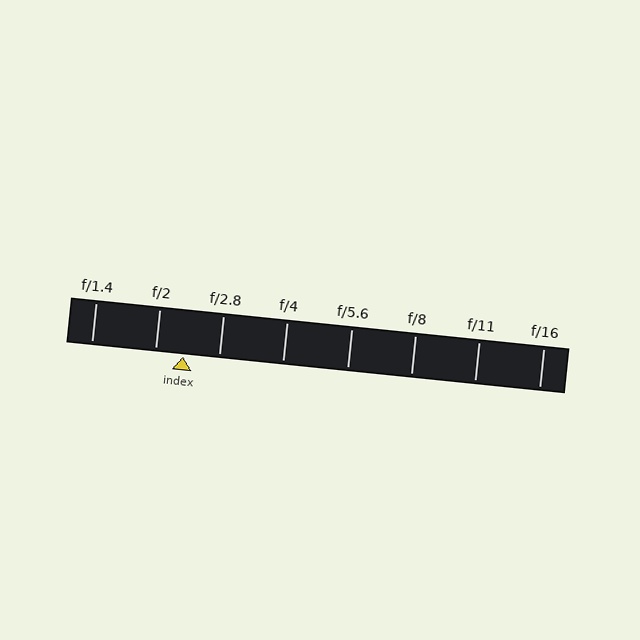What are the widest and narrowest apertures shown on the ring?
The widest aperture shown is f/1.4 and the narrowest is f/16.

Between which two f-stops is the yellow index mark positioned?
The index mark is between f/2 and f/2.8.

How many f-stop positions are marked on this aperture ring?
There are 8 f-stop positions marked.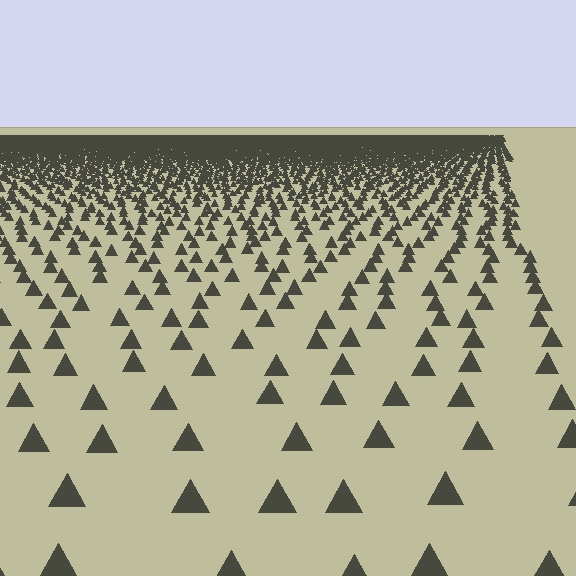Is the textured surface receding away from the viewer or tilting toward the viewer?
The surface is receding away from the viewer. Texture elements get smaller and denser toward the top.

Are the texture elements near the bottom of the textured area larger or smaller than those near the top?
Larger. Near the bottom, elements are closer to the viewer and appear at a bigger on-screen size.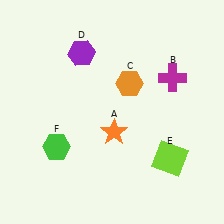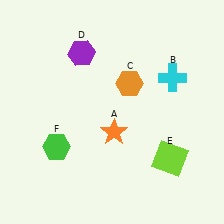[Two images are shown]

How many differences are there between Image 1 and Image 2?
There is 1 difference between the two images.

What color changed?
The cross (B) changed from magenta in Image 1 to cyan in Image 2.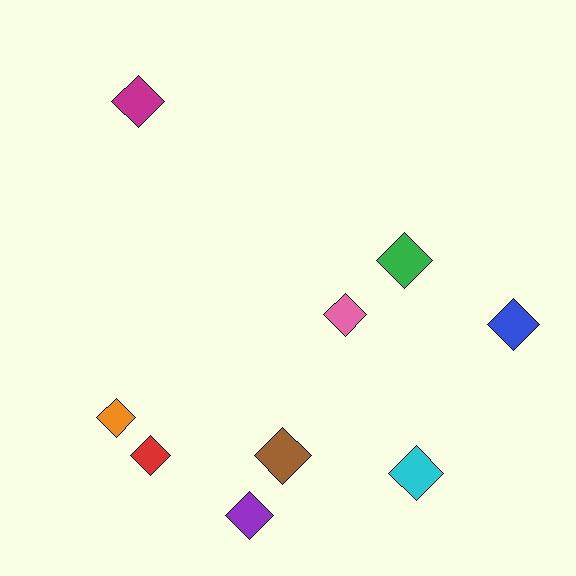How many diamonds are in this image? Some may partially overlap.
There are 9 diamonds.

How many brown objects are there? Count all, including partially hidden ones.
There is 1 brown object.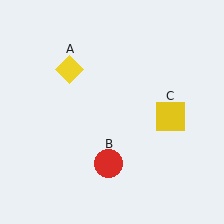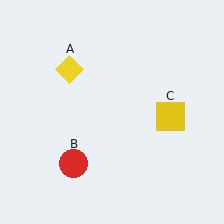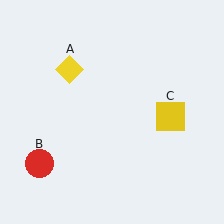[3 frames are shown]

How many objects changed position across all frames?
1 object changed position: red circle (object B).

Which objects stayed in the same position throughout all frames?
Yellow diamond (object A) and yellow square (object C) remained stationary.